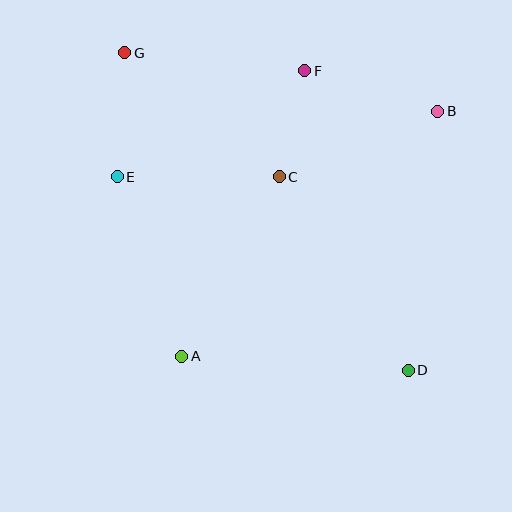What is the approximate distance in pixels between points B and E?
The distance between B and E is approximately 327 pixels.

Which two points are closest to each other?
Points C and F are closest to each other.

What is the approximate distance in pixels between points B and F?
The distance between B and F is approximately 139 pixels.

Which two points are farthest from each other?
Points D and G are farthest from each other.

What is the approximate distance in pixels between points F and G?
The distance between F and G is approximately 181 pixels.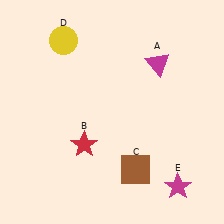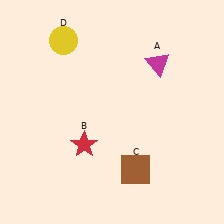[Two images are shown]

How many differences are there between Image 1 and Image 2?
There is 1 difference between the two images.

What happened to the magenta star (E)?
The magenta star (E) was removed in Image 2. It was in the bottom-right area of Image 1.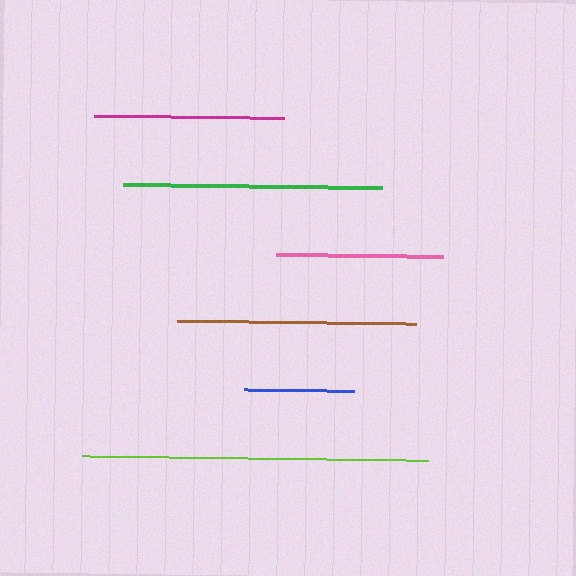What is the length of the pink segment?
The pink segment is approximately 167 pixels long.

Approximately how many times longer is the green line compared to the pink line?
The green line is approximately 1.6 times the length of the pink line.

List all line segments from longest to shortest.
From longest to shortest: lime, green, brown, magenta, pink, blue.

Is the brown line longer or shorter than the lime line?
The lime line is longer than the brown line.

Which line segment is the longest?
The lime line is the longest at approximately 347 pixels.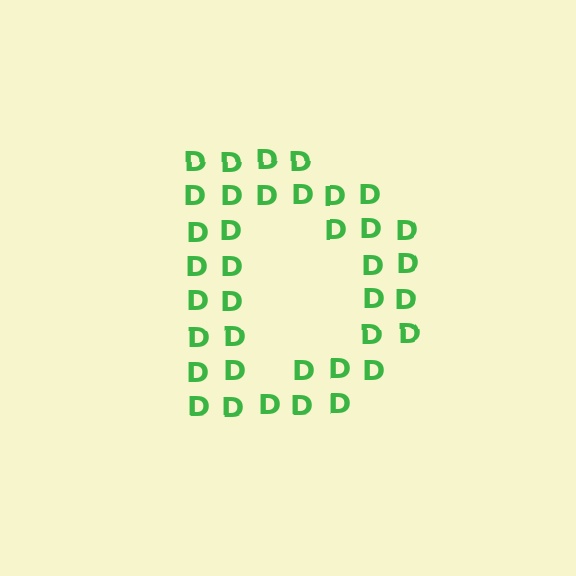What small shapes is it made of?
It is made of small letter D's.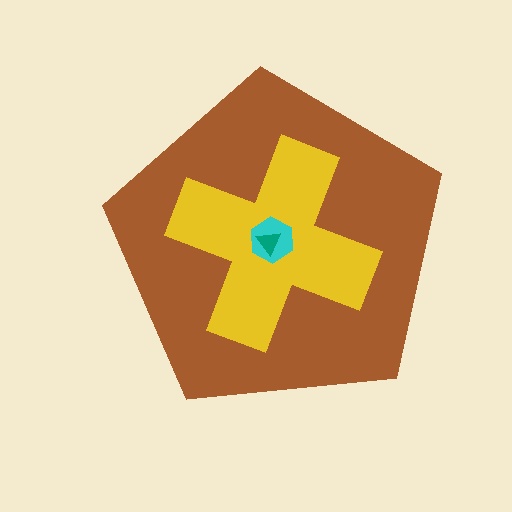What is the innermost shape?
The teal triangle.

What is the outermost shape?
The brown pentagon.